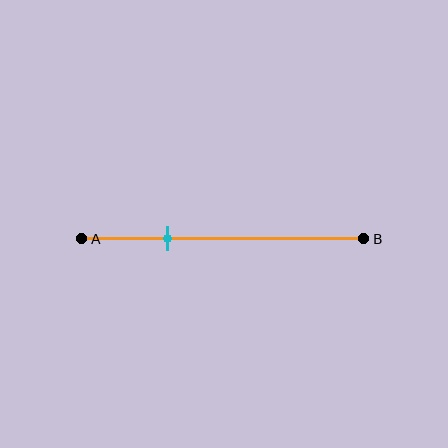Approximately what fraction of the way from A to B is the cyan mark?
The cyan mark is approximately 30% of the way from A to B.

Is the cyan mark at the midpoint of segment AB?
No, the mark is at about 30% from A, not at the 50% midpoint.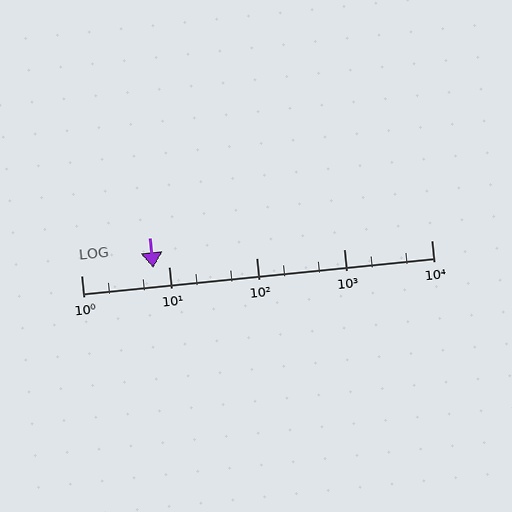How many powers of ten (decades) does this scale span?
The scale spans 4 decades, from 1 to 10000.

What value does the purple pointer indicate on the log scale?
The pointer indicates approximately 6.7.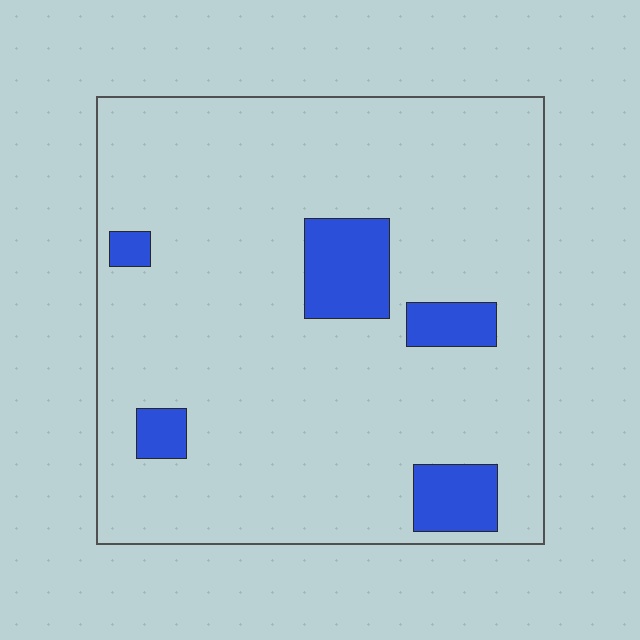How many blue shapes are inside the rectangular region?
5.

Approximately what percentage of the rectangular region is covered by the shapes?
Approximately 10%.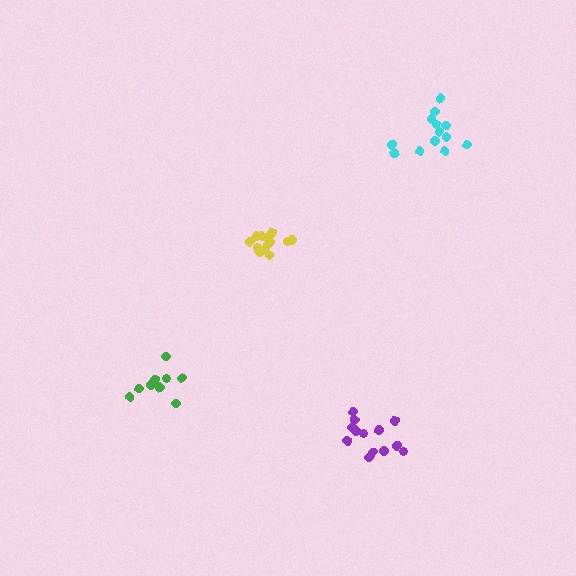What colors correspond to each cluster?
The clusters are colored: cyan, green, yellow, purple.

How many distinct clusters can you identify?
There are 4 distinct clusters.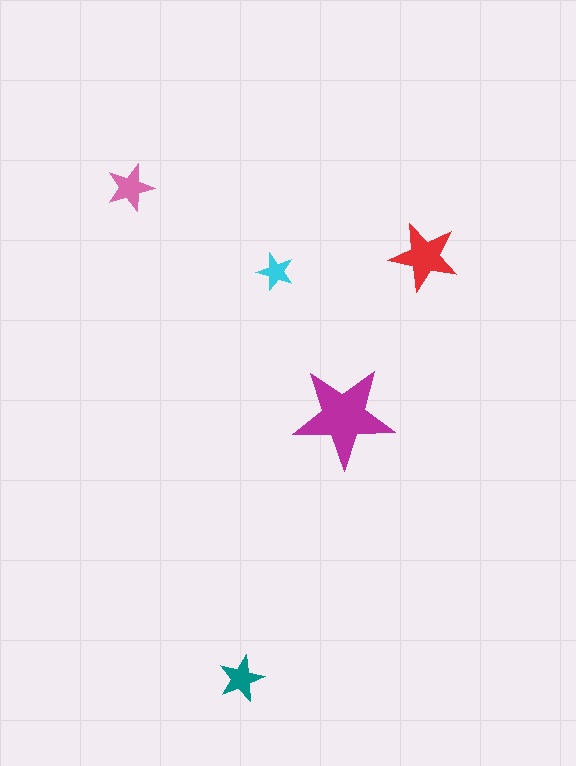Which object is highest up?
The pink star is topmost.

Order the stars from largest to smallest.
the magenta one, the red one, the pink one, the teal one, the cyan one.